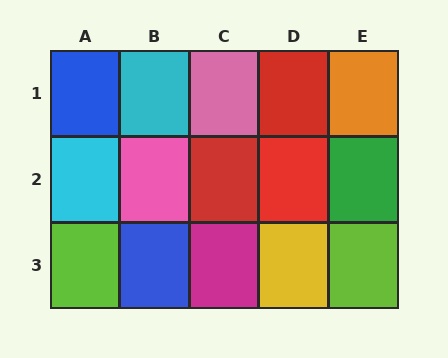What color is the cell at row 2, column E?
Green.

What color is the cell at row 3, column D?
Yellow.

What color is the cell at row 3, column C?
Magenta.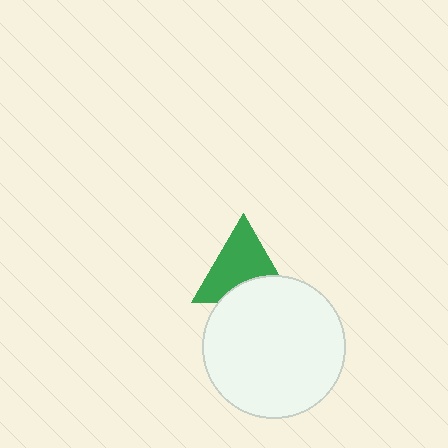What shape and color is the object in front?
The object in front is a white circle.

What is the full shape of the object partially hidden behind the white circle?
The partially hidden object is a green triangle.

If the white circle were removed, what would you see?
You would see the complete green triangle.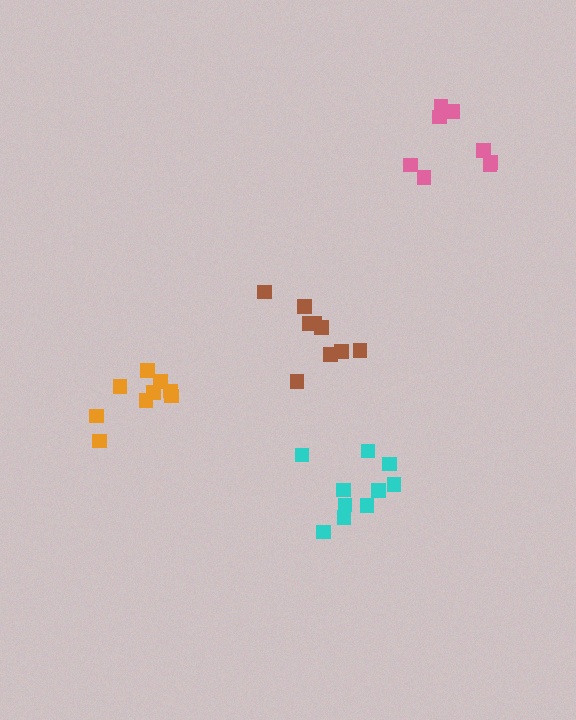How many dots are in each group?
Group 1: 9 dots, Group 2: 9 dots, Group 3: 10 dots, Group 4: 8 dots (36 total).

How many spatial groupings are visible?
There are 4 spatial groupings.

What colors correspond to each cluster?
The clusters are colored: brown, orange, cyan, pink.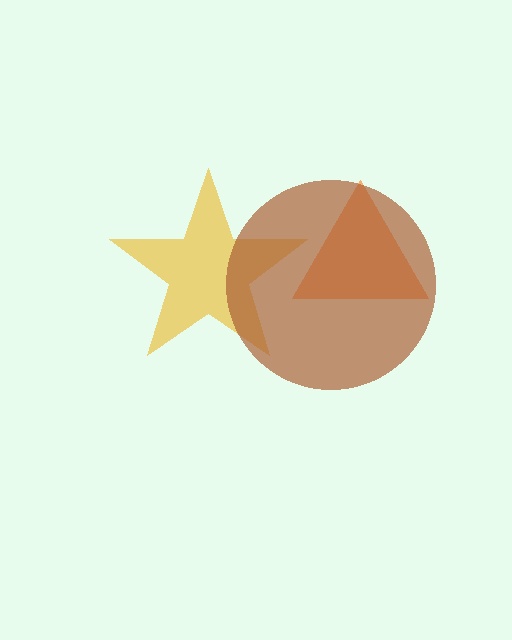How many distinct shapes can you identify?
There are 3 distinct shapes: an orange triangle, a yellow star, a brown circle.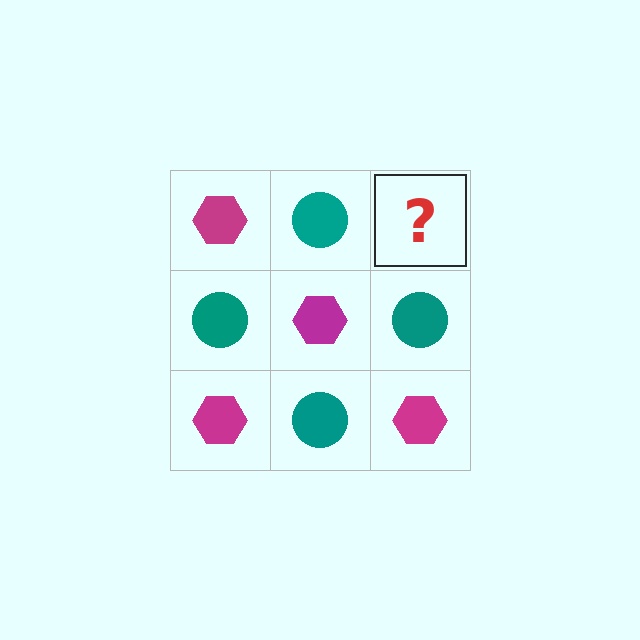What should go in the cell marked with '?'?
The missing cell should contain a magenta hexagon.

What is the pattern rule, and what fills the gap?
The rule is that it alternates magenta hexagon and teal circle in a checkerboard pattern. The gap should be filled with a magenta hexagon.